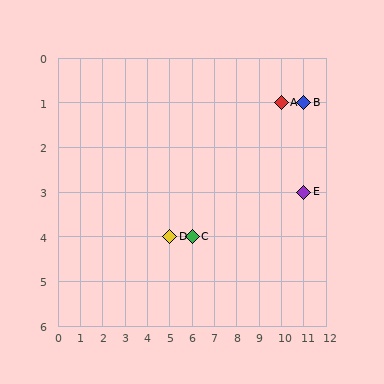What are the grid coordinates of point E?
Point E is at grid coordinates (11, 3).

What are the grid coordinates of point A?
Point A is at grid coordinates (10, 1).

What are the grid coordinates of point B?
Point B is at grid coordinates (11, 1).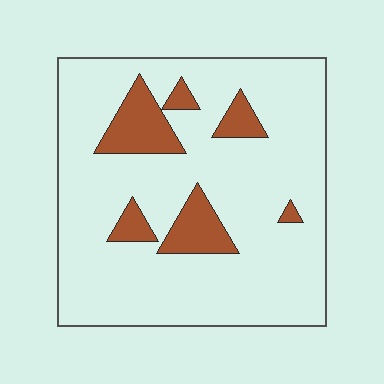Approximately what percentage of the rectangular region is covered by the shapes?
Approximately 15%.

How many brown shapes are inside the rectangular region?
6.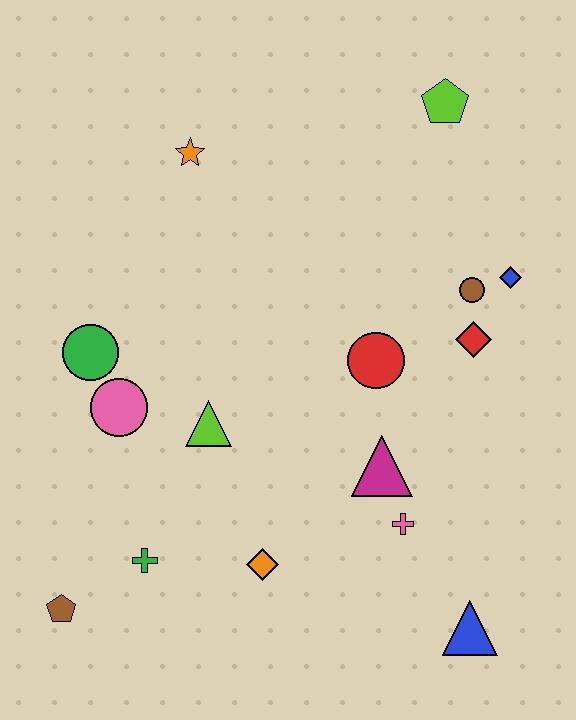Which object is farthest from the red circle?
The brown pentagon is farthest from the red circle.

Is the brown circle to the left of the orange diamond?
No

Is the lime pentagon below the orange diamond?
No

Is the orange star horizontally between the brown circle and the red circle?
No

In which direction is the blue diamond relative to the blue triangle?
The blue diamond is above the blue triangle.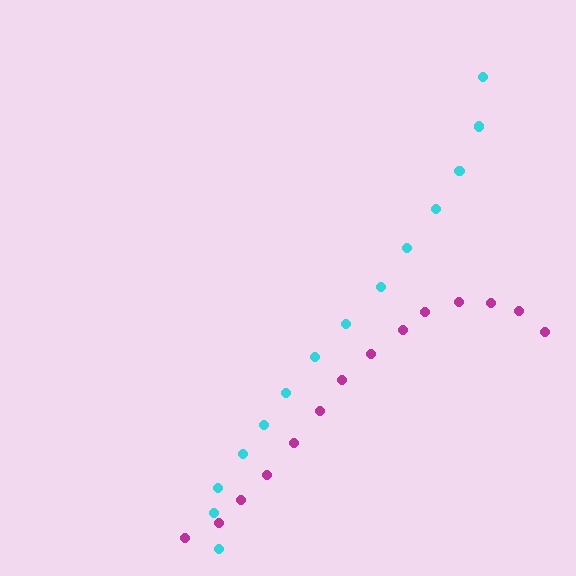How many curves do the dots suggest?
There are 2 distinct paths.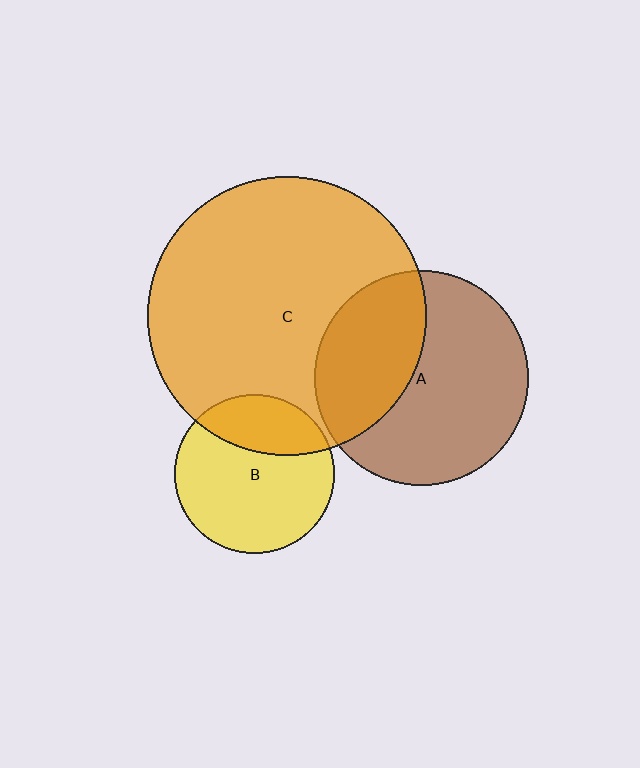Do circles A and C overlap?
Yes.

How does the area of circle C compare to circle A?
Approximately 1.7 times.